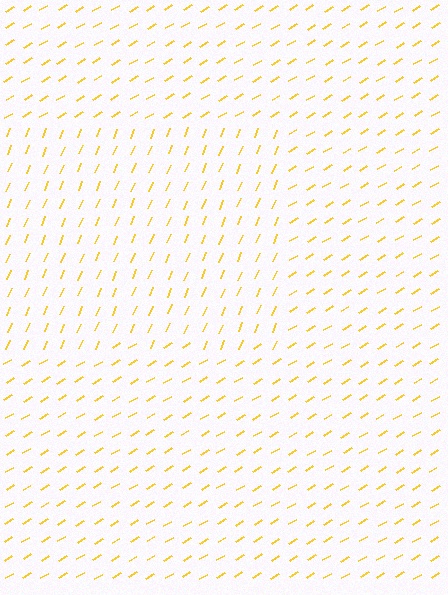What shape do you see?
I see a rectangle.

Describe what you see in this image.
The image is filled with small yellow line segments. A rectangle region in the image has lines oriented differently from the surrounding lines, creating a visible texture boundary.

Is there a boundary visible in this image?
Yes, there is a texture boundary formed by a change in line orientation.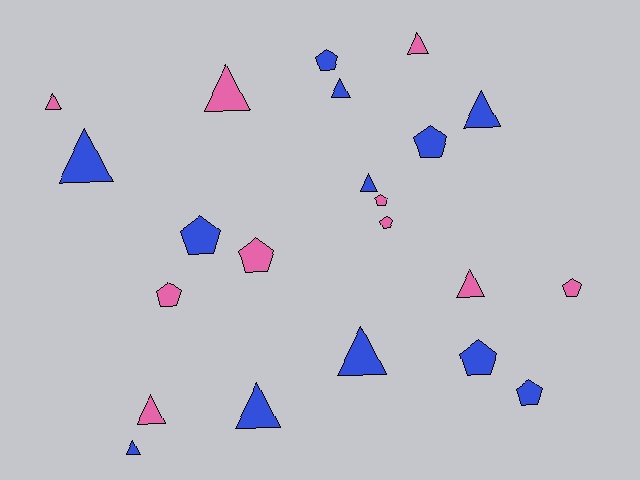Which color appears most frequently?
Blue, with 12 objects.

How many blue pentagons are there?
There are 5 blue pentagons.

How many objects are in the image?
There are 22 objects.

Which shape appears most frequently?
Triangle, with 12 objects.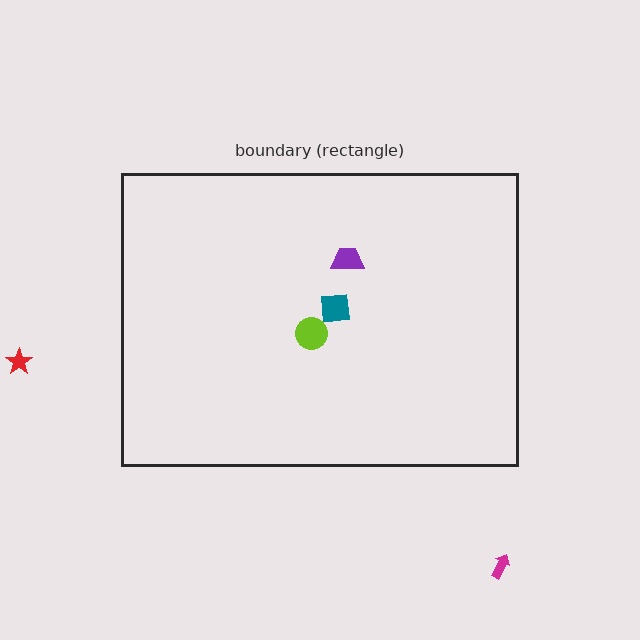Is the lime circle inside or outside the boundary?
Inside.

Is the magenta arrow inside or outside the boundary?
Outside.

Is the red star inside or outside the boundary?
Outside.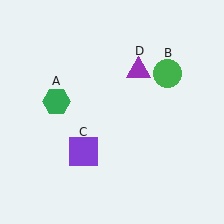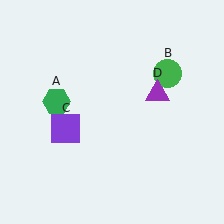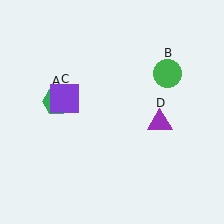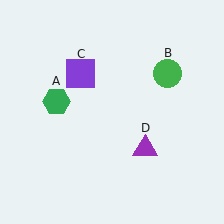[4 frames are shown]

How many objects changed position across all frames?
2 objects changed position: purple square (object C), purple triangle (object D).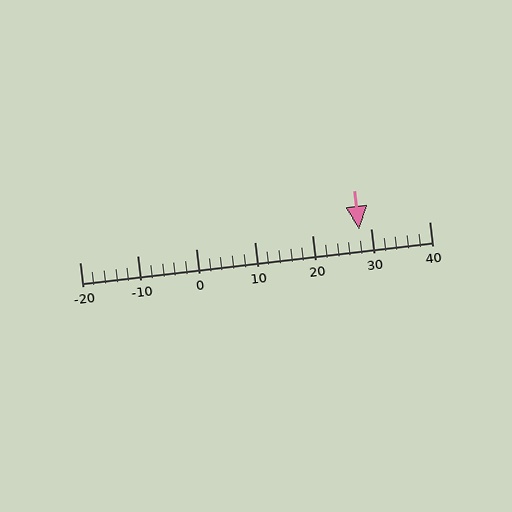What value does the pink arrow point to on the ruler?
The pink arrow points to approximately 28.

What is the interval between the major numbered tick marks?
The major tick marks are spaced 10 units apart.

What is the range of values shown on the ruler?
The ruler shows values from -20 to 40.